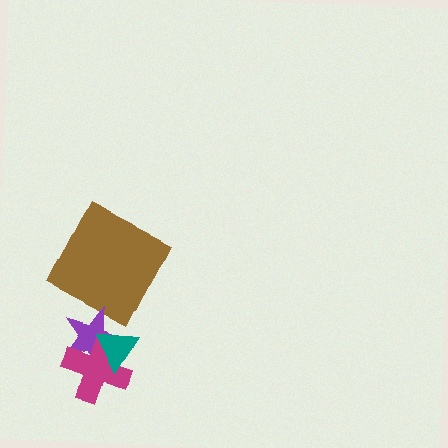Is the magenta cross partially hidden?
Yes, it is partially covered by another shape.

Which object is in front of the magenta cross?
The teal triangle is in front of the magenta cross.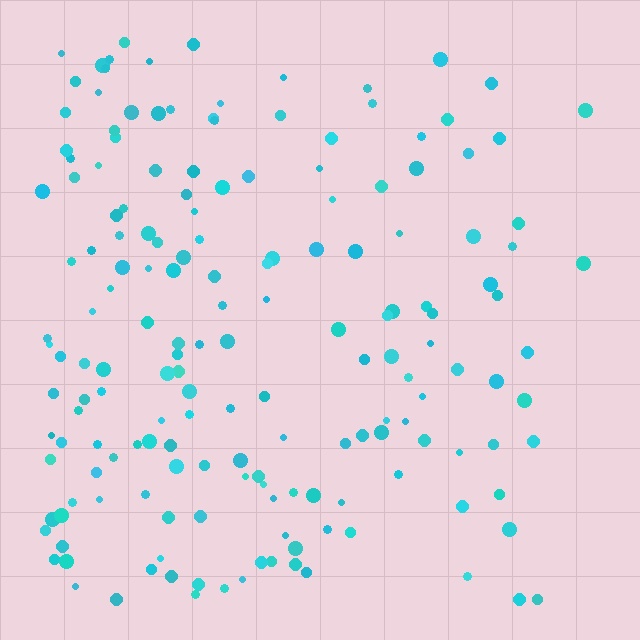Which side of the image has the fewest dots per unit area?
The right.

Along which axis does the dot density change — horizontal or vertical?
Horizontal.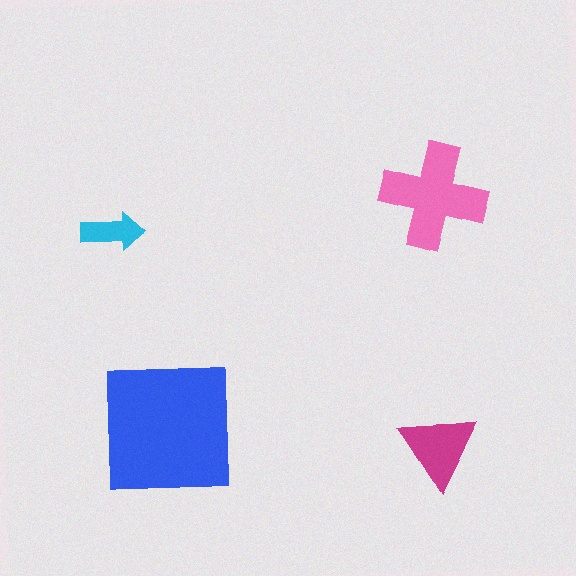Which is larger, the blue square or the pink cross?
The blue square.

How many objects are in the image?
There are 4 objects in the image.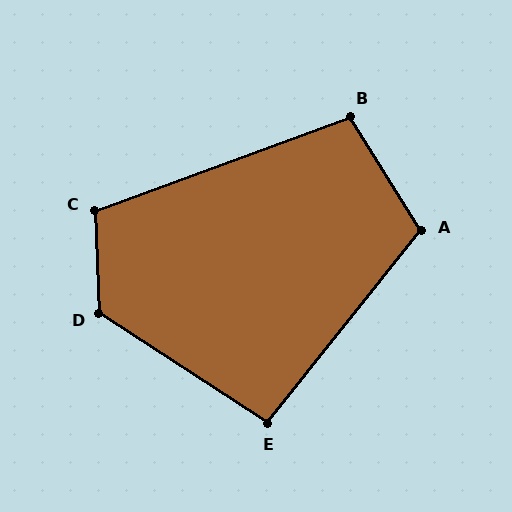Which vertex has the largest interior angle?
D, at approximately 125 degrees.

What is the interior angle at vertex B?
Approximately 102 degrees (obtuse).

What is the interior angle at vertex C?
Approximately 108 degrees (obtuse).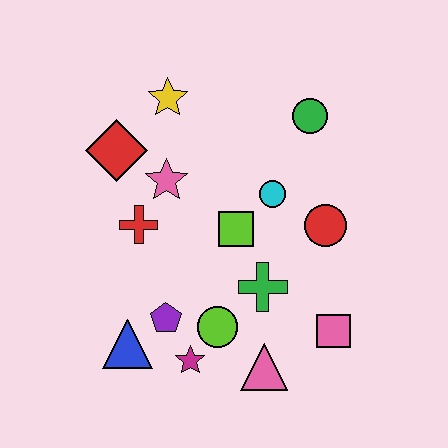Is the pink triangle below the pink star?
Yes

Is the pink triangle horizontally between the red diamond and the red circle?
Yes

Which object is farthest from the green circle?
The blue triangle is farthest from the green circle.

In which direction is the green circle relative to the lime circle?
The green circle is above the lime circle.